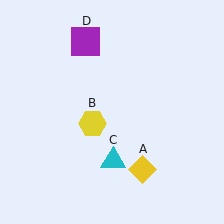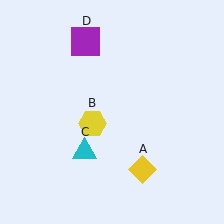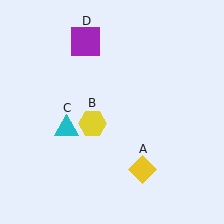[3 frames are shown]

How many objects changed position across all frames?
1 object changed position: cyan triangle (object C).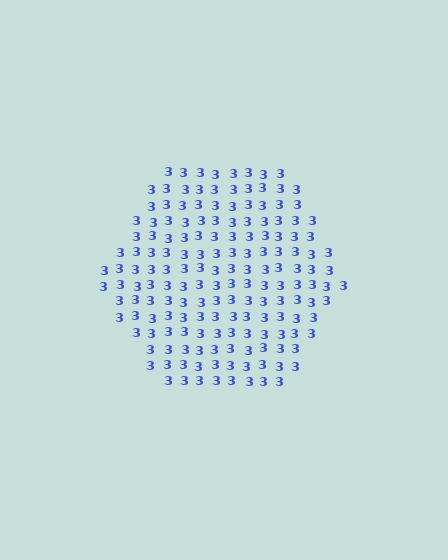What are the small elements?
The small elements are digit 3's.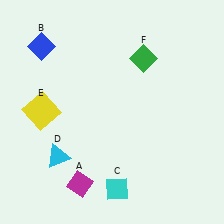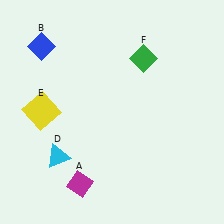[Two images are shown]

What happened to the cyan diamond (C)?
The cyan diamond (C) was removed in Image 2. It was in the bottom-right area of Image 1.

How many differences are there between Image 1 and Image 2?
There is 1 difference between the two images.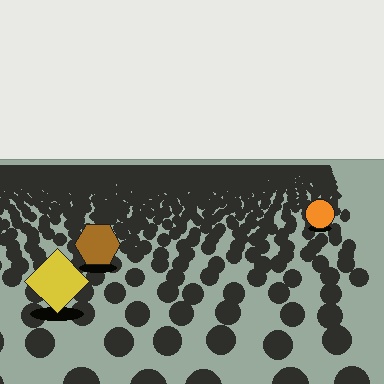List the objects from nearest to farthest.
From nearest to farthest: the yellow diamond, the brown hexagon, the orange circle.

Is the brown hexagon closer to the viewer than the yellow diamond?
No. The yellow diamond is closer — you can tell from the texture gradient: the ground texture is coarser near it.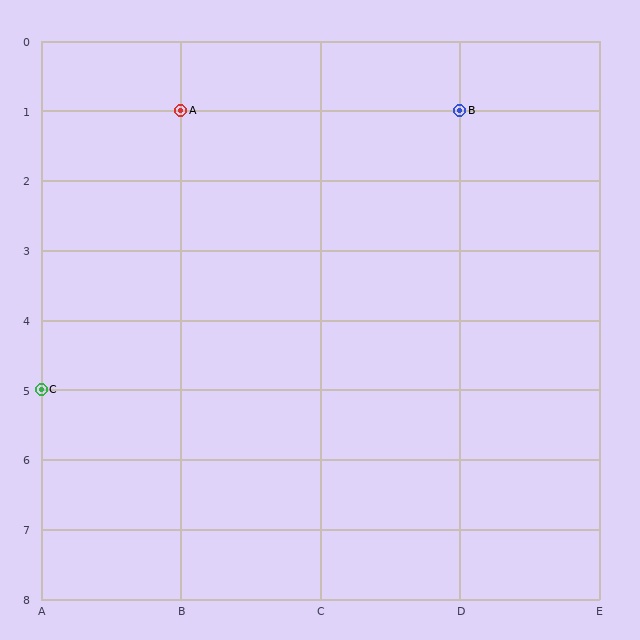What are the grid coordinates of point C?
Point C is at grid coordinates (A, 5).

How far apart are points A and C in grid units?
Points A and C are 1 column and 4 rows apart (about 4.1 grid units diagonally).